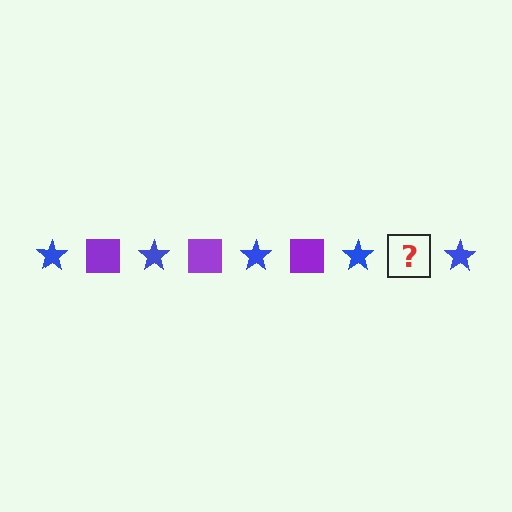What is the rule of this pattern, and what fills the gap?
The rule is that the pattern alternates between blue star and purple square. The gap should be filled with a purple square.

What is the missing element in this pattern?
The missing element is a purple square.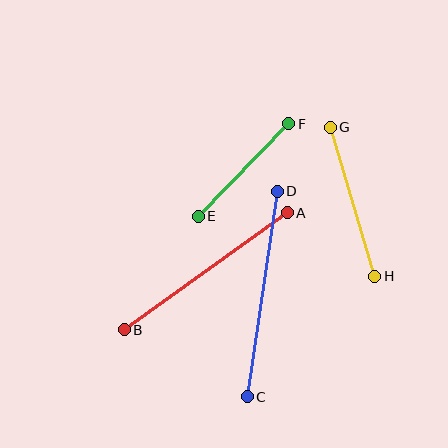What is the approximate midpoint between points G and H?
The midpoint is at approximately (353, 202) pixels.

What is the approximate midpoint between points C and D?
The midpoint is at approximately (262, 294) pixels.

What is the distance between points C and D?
The distance is approximately 208 pixels.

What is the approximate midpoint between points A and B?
The midpoint is at approximately (206, 271) pixels.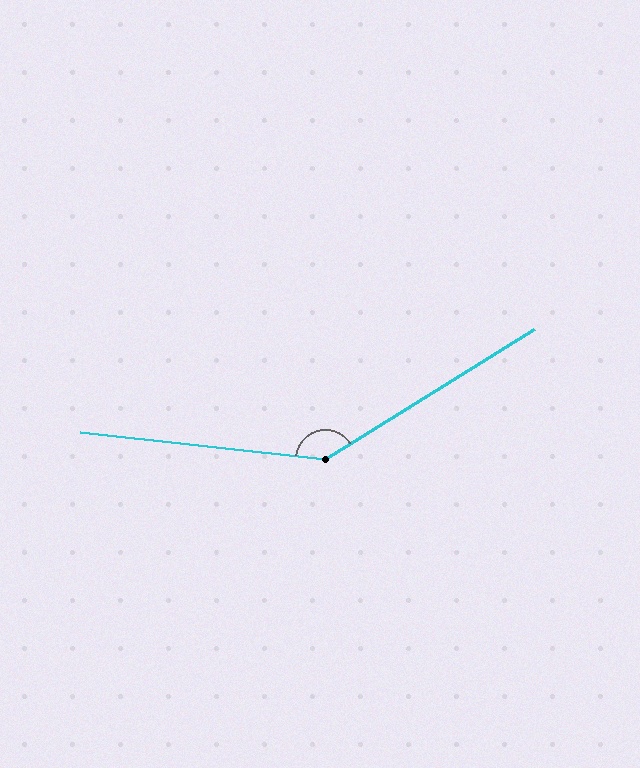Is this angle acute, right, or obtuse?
It is obtuse.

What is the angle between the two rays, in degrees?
Approximately 142 degrees.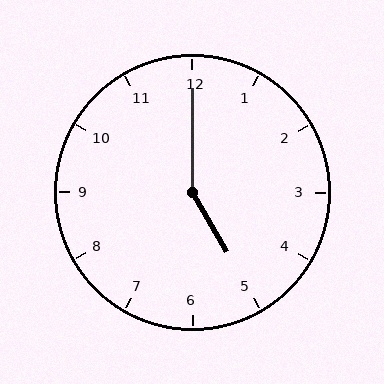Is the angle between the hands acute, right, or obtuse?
It is obtuse.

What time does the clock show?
5:00.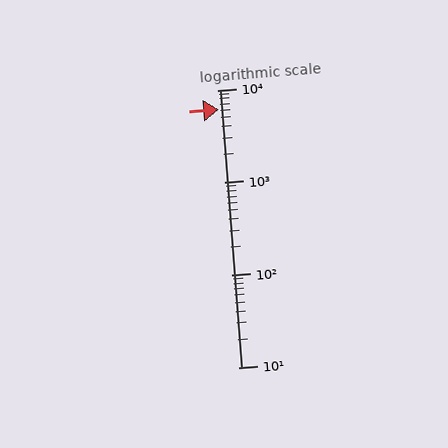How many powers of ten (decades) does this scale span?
The scale spans 3 decades, from 10 to 10000.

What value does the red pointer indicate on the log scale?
The pointer indicates approximately 6100.